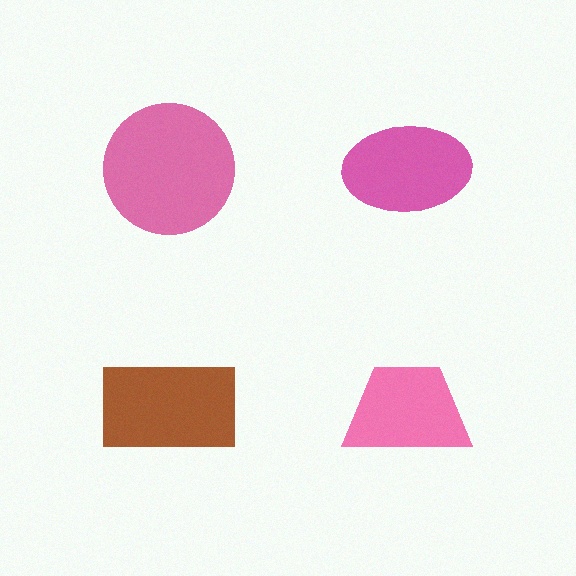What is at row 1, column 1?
A pink circle.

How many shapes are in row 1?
2 shapes.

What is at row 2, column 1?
A brown rectangle.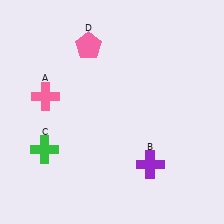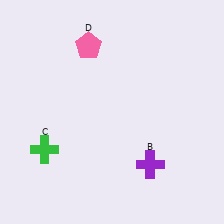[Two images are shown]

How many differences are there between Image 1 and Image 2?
There is 1 difference between the two images.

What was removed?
The pink cross (A) was removed in Image 2.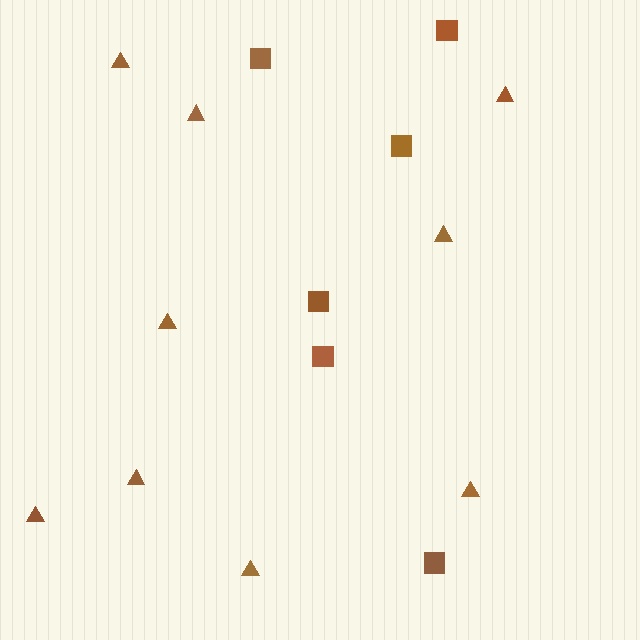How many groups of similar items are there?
There are 2 groups: one group of squares (6) and one group of triangles (9).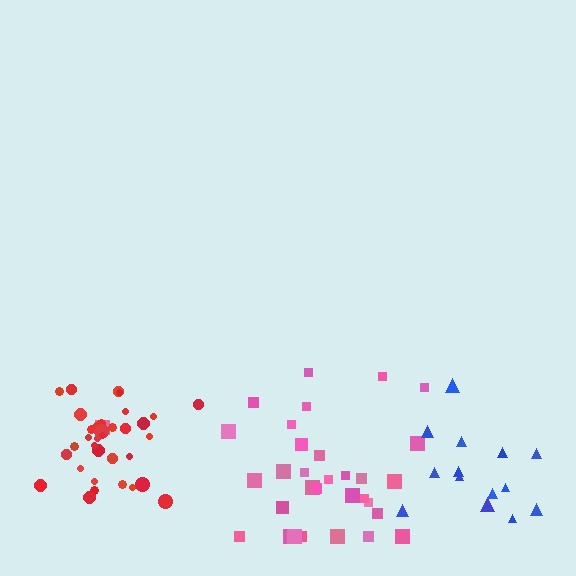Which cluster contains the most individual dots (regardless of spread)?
Red (34).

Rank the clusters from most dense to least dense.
red, pink, blue.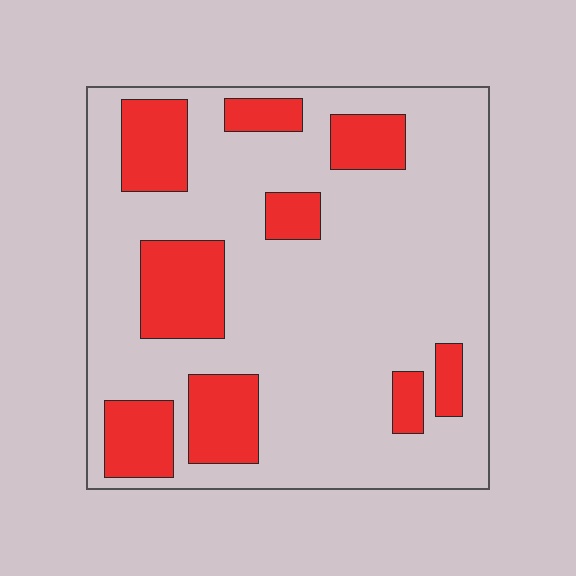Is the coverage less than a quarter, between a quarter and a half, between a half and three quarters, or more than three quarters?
Less than a quarter.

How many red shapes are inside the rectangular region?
9.